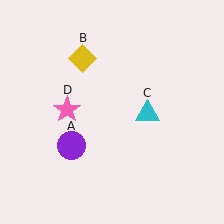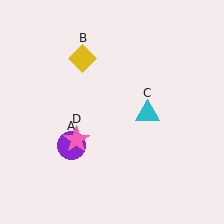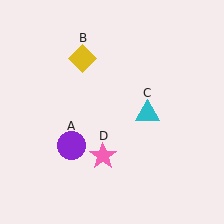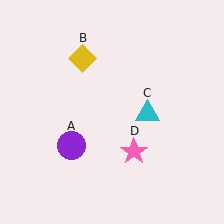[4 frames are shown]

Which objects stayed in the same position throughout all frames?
Purple circle (object A) and yellow diamond (object B) and cyan triangle (object C) remained stationary.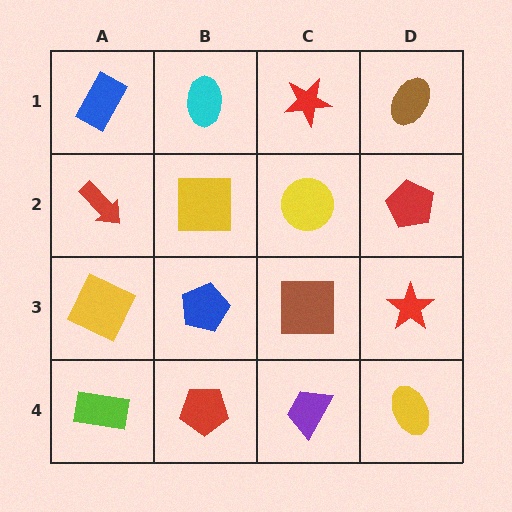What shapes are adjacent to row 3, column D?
A red pentagon (row 2, column D), a yellow ellipse (row 4, column D), a brown square (row 3, column C).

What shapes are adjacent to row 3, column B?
A yellow square (row 2, column B), a red pentagon (row 4, column B), a yellow square (row 3, column A), a brown square (row 3, column C).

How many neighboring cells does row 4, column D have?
2.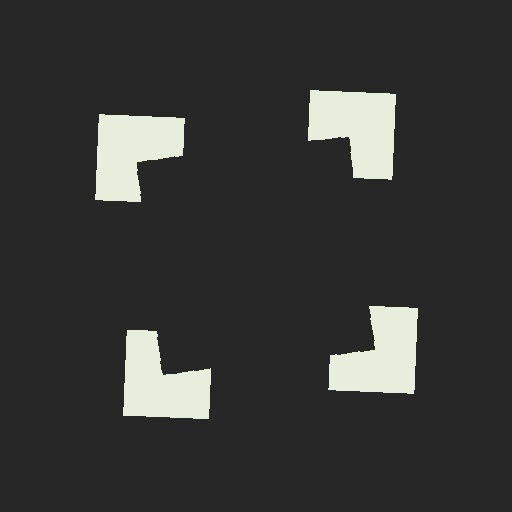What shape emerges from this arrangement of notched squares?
An illusory square — its edges are inferred from the aligned wedge cuts in the notched squares, not physically drawn.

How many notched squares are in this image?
There are 4 — one at each vertex of the illusory square.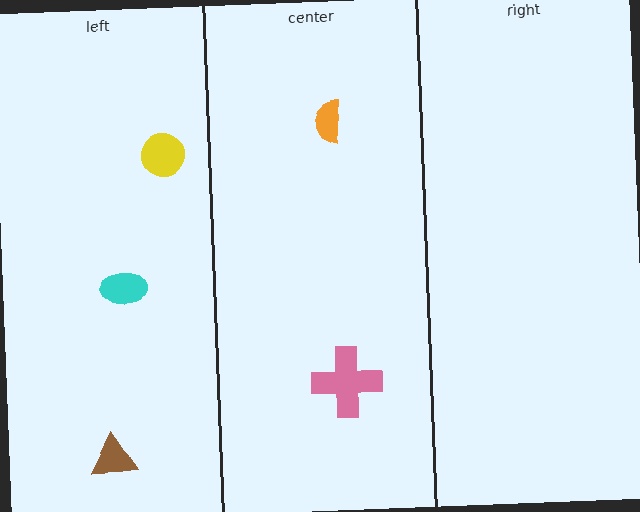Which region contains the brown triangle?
The left region.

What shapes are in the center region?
The pink cross, the orange semicircle.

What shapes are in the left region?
The yellow circle, the brown triangle, the cyan ellipse.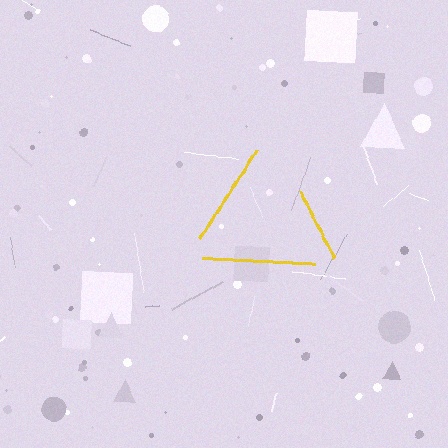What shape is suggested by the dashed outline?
The dashed outline suggests a triangle.